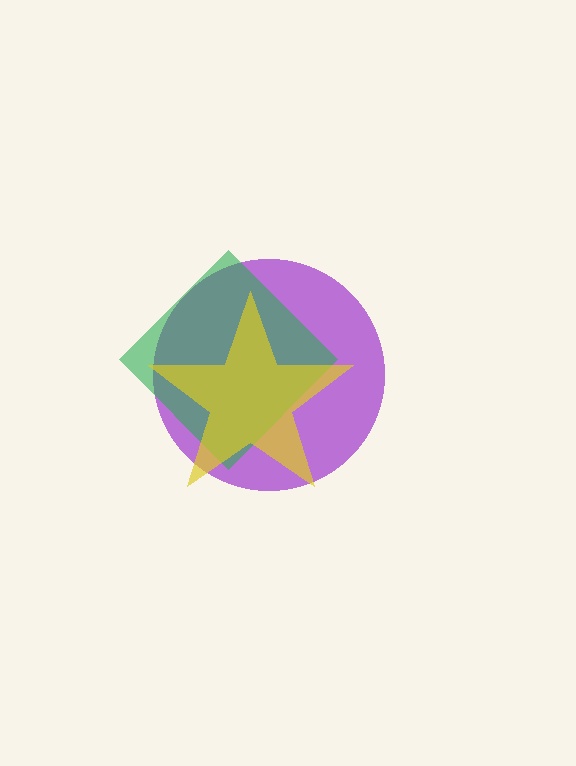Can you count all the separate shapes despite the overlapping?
Yes, there are 3 separate shapes.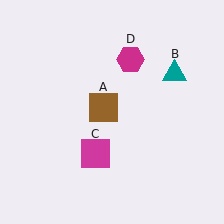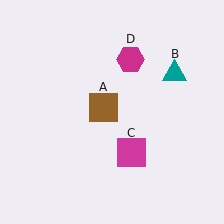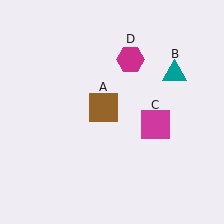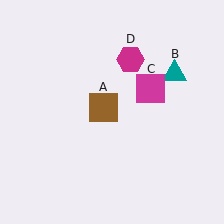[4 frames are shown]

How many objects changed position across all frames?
1 object changed position: magenta square (object C).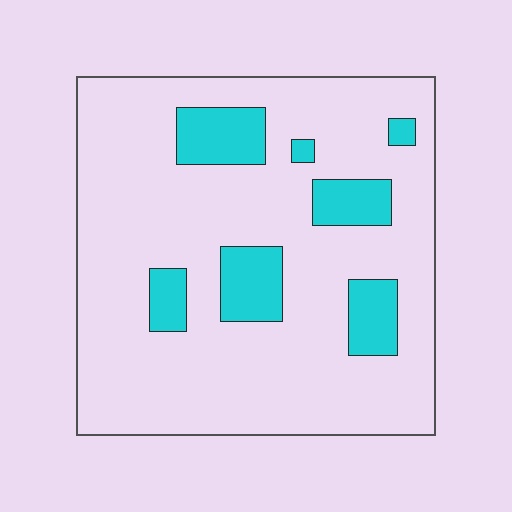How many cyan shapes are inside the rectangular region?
7.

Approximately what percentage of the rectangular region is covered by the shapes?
Approximately 15%.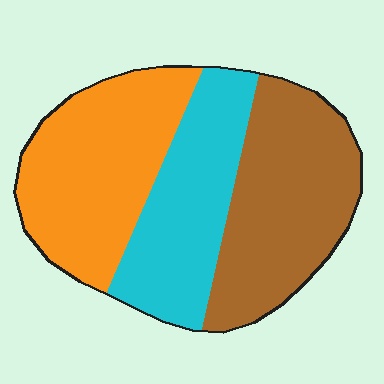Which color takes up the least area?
Cyan, at roughly 30%.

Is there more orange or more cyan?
Orange.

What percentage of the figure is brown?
Brown covers 36% of the figure.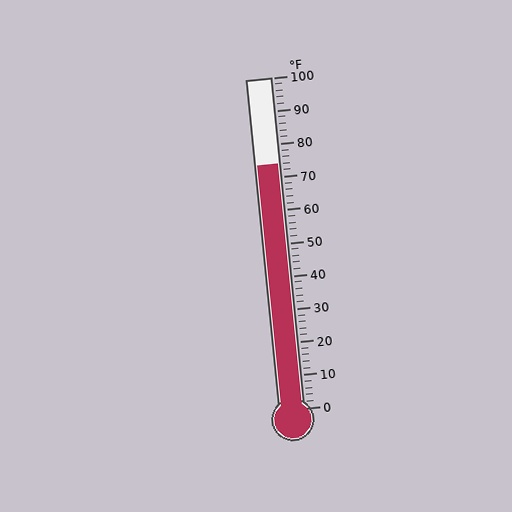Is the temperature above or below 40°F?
The temperature is above 40°F.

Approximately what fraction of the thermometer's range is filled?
The thermometer is filled to approximately 75% of its range.